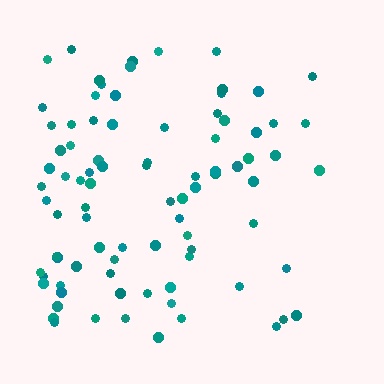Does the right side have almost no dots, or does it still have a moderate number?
Still a moderate number, just noticeably fewer than the left.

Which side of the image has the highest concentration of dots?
The left.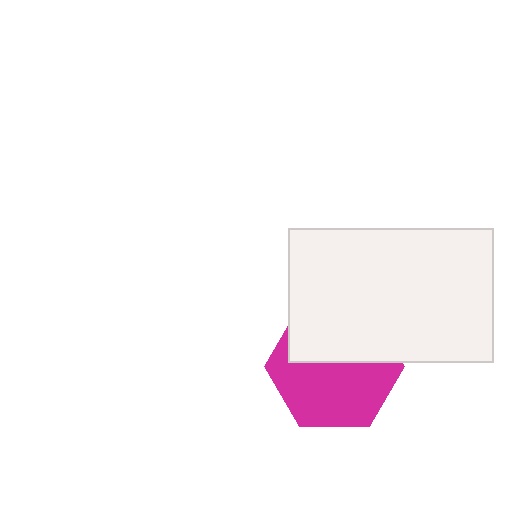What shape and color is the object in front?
The object in front is a white rectangle.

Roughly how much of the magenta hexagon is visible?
About half of it is visible (roughly 56%).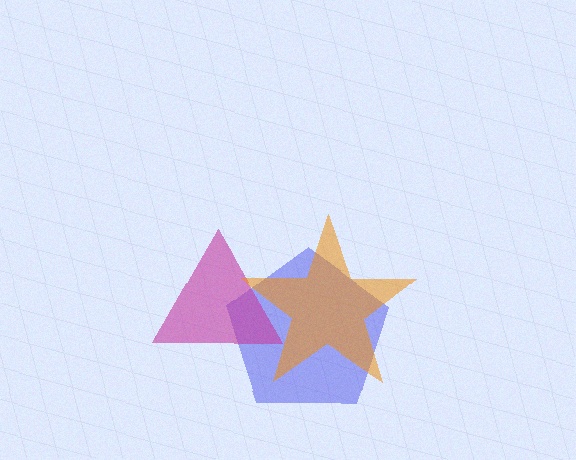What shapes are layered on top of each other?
The layered shapes are: a blue pentagon, a magenta triangle, an orange star.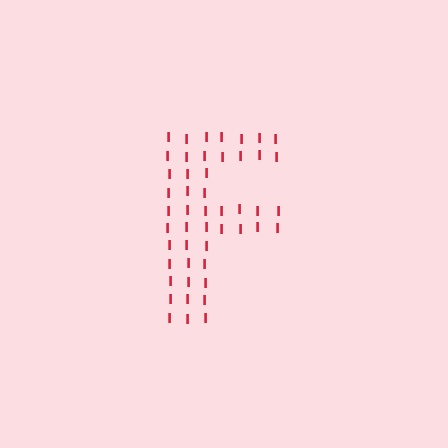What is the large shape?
The large shape is the letter F.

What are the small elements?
The small elements are letter I's.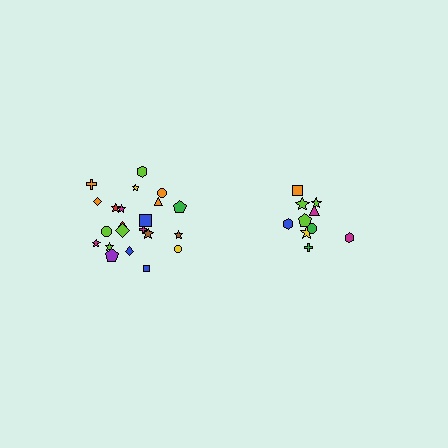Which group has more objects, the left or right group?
The left group.